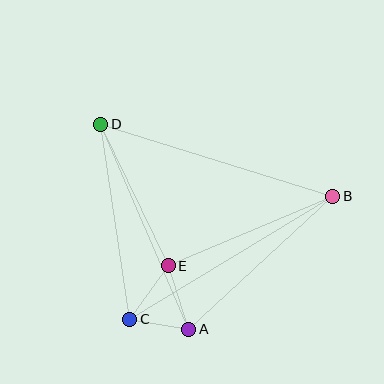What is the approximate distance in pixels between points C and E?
The distance between C and E is approximately 66 pixels.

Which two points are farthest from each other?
Points B and D are farthest from each other.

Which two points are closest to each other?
Points A and C are closest to each other.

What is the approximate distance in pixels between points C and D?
The distance between C and D is approximately 197 pixels.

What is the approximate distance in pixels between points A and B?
The distance between A and B is approximately 195 pixels.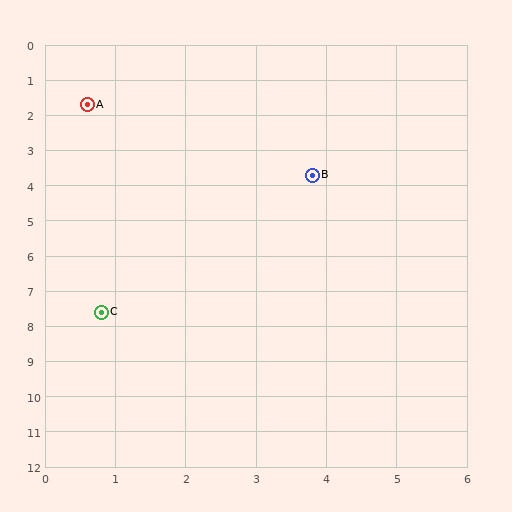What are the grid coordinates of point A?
Point A is at approximately (0.6, 1.7).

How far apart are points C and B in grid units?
Points C and B are about 4.9 grid units apart.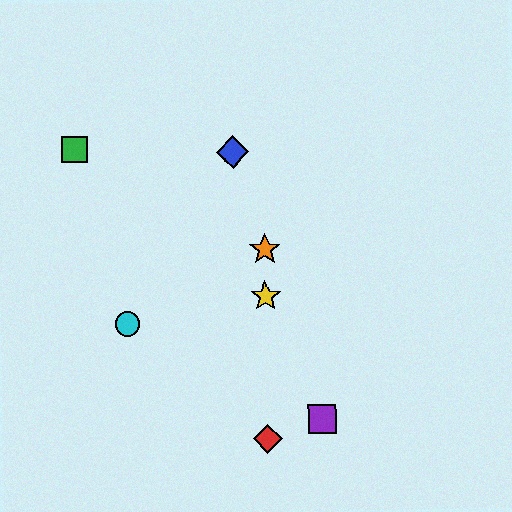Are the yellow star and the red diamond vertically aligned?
Yes, both are at x≈266.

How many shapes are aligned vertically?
3 shapes (the red diamond, the yellow star, the orange star) are aligned vertically.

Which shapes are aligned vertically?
The red diamond, the yellow star, the orange star are aligned vertically.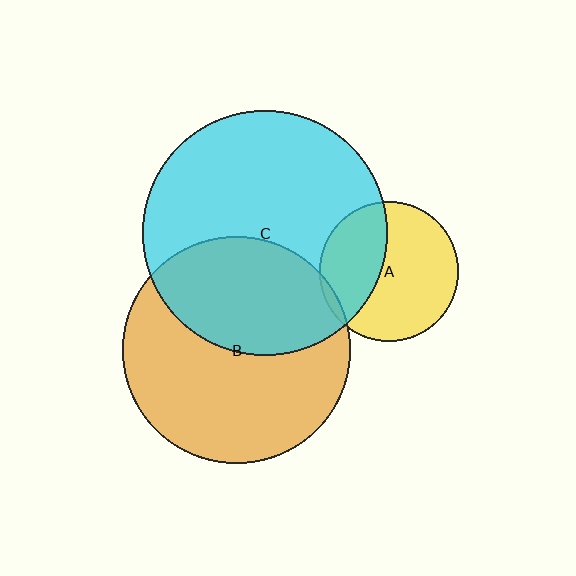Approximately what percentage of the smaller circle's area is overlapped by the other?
Approximately 40%.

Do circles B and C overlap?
Yes.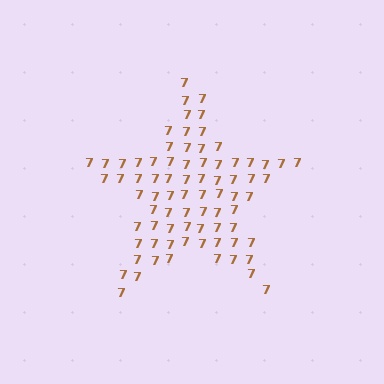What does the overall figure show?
The overall figure shows a star.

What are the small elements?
The small elements are digit 7's.